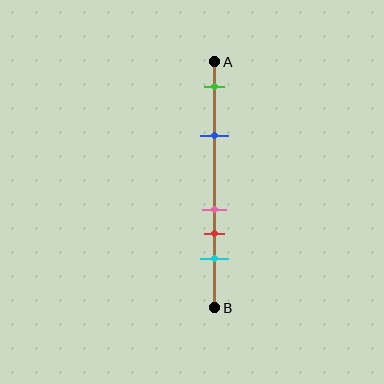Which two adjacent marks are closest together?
The pink and red marks are the closest adjacent pair.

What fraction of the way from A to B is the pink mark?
The pink mark is approximately 60% (0.6) of the way from A to B.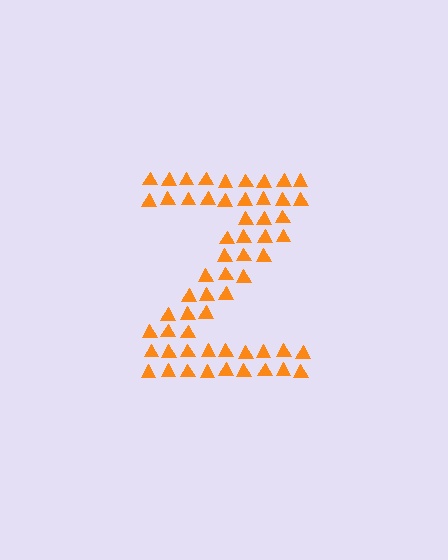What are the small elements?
The small elements are triangles.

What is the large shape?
The large shape is the letter Z.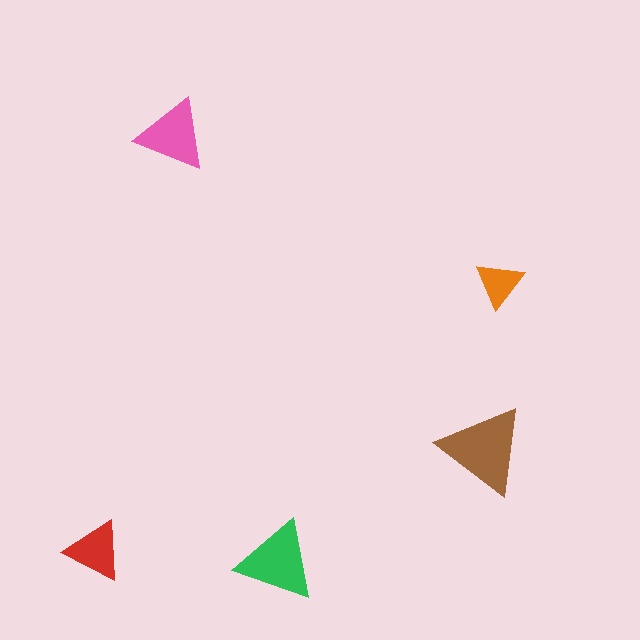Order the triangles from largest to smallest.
the brown one, the green one, the pink one, the red one, the orange one.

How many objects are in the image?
There are 5 objects in the image.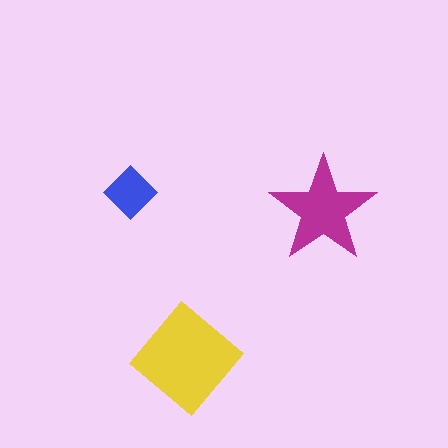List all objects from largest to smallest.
The yellow diamond, the magenta star, the blue diamond.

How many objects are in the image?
There are 3 objects in the image.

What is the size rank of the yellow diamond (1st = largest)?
1st.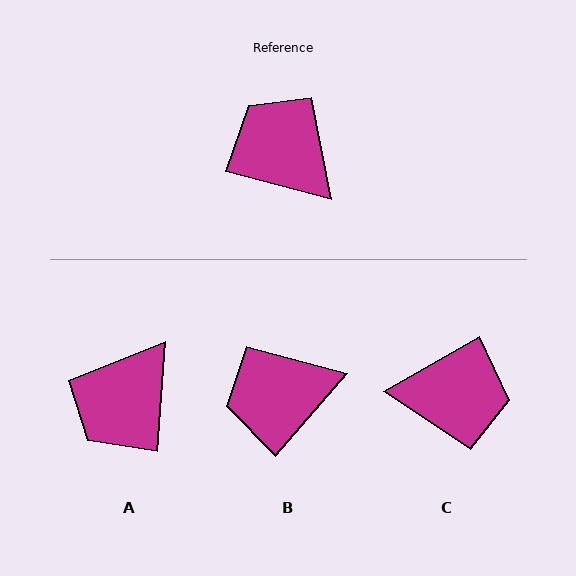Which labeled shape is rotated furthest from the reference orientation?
C, about 135 degrees away.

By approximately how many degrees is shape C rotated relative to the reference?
Approximately 135 degrees clockwise.